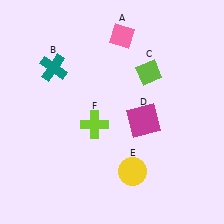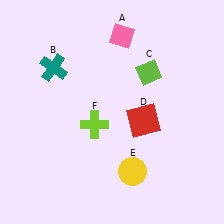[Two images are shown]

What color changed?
The square (D) changed from magenta in Image 1 to red in Image 2.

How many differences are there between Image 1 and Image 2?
There is 1 difference between the two images.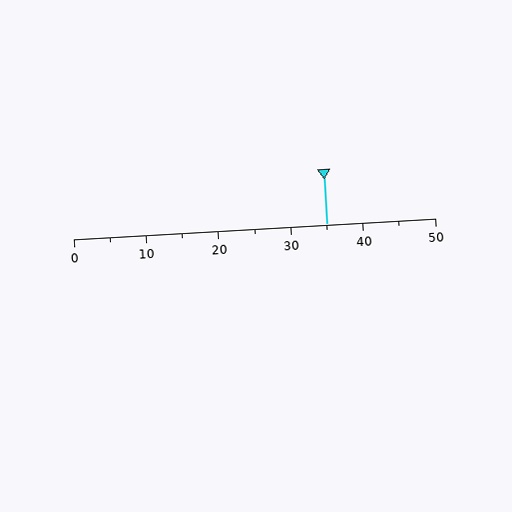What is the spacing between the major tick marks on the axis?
The major ticks are spaced 10 apart.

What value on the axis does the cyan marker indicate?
The marker indicates approximately 35.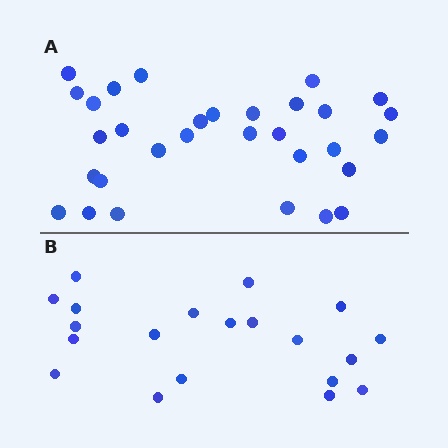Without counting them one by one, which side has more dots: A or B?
Region A (the top region) has more dots.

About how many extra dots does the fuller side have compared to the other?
Region A has roughly 12 or so more dots than region B.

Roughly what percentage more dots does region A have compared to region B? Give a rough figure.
About 55% more.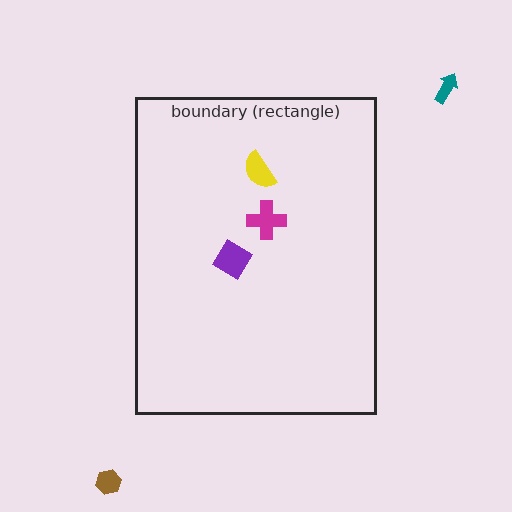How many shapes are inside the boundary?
3 inside, 2 outside.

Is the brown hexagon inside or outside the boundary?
Outside.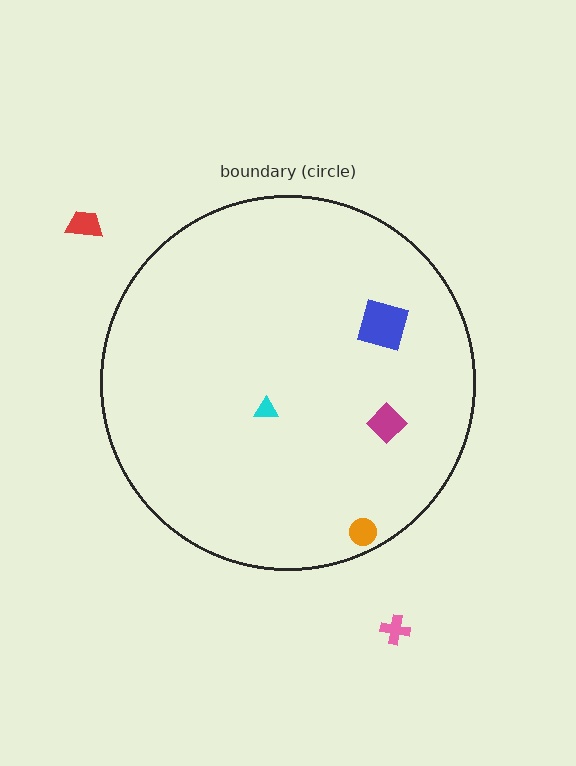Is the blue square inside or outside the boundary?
Inside.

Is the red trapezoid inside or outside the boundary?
Outside.